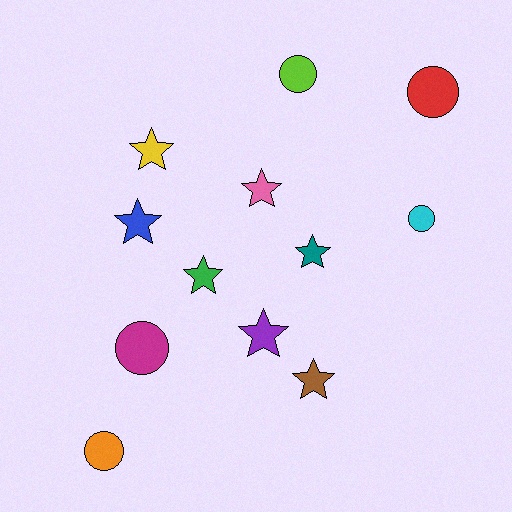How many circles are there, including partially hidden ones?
There are 5 circles.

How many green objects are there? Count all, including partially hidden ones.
There is 1 green object.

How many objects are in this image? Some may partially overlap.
There are 12 objects.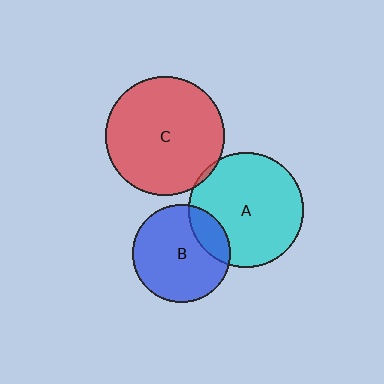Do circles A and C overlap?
Yes.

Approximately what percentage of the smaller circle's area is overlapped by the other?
Approximately 5%.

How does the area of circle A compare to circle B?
Approximately 1.4 times.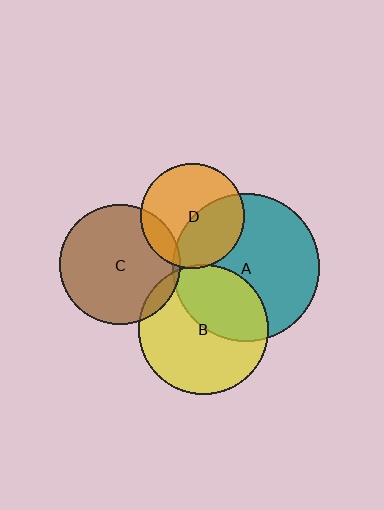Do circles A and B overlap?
Yes.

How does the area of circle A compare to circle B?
Approximately 1.3 times.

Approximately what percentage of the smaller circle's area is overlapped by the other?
Approximately 40%.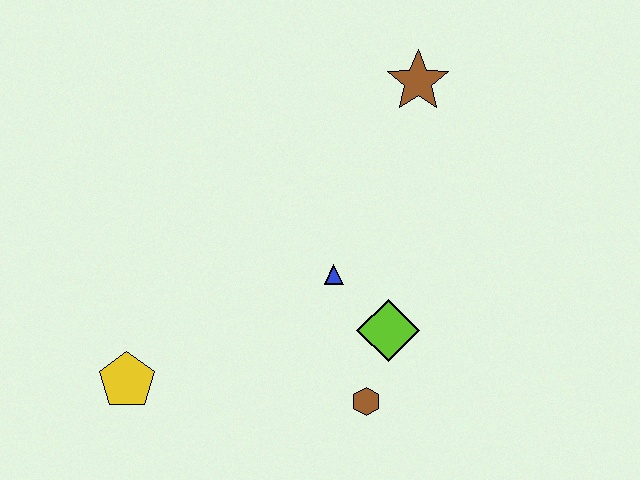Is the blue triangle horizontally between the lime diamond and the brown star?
No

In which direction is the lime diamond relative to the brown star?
The lime diamond is below the brown star.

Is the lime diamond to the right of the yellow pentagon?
Yes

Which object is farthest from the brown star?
The yellow pentagon is farthest from the brown star.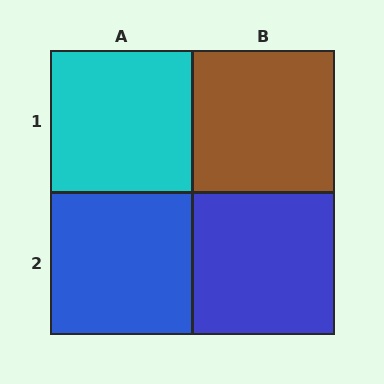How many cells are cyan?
1 cell is cyan.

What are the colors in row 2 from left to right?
Blue, blue.